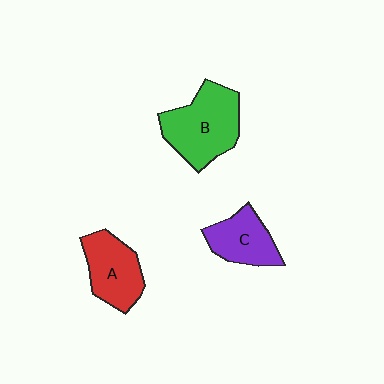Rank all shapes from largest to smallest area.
From largest to smallest: B (green), A (red), C (purple).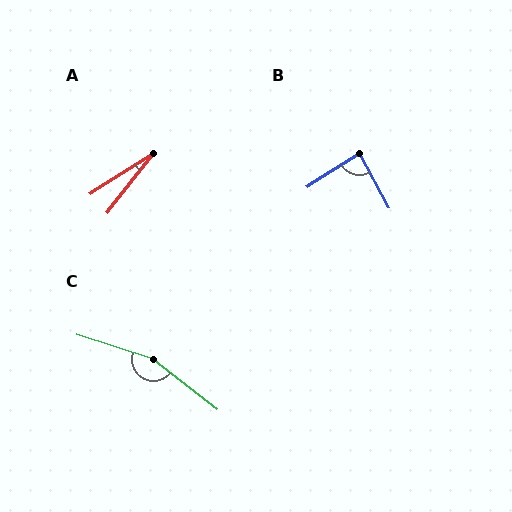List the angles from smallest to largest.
A (19°), B (86°), C (159°).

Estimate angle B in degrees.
Approximately 86 degrees.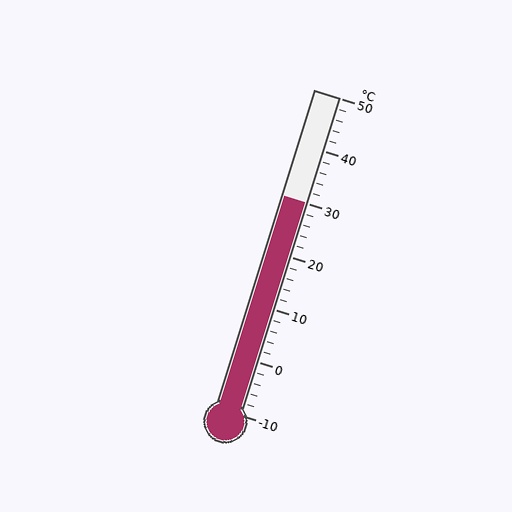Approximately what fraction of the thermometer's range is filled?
The thermometer is filled to approximately 65% of its range.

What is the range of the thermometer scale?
The thermometer scale ranges from -10°C to 50°C.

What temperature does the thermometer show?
The thermometer shows approximately 30°C.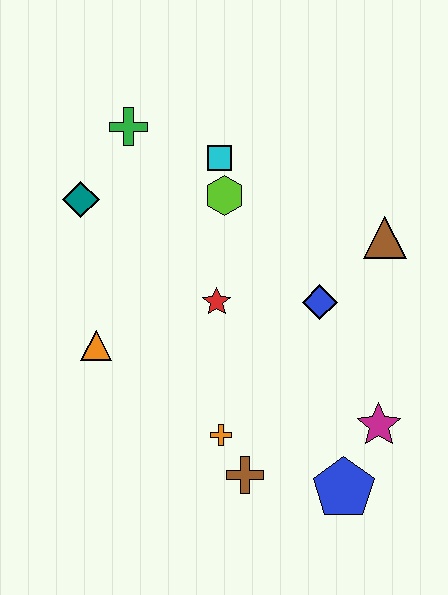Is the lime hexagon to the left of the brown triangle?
Yes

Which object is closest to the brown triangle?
The blue diamond is closest to the brown triangle.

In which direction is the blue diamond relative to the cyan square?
The blue diamond is below the cyan square.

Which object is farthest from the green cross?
The blue pentagon is farthest from the green cross.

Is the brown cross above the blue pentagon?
Yes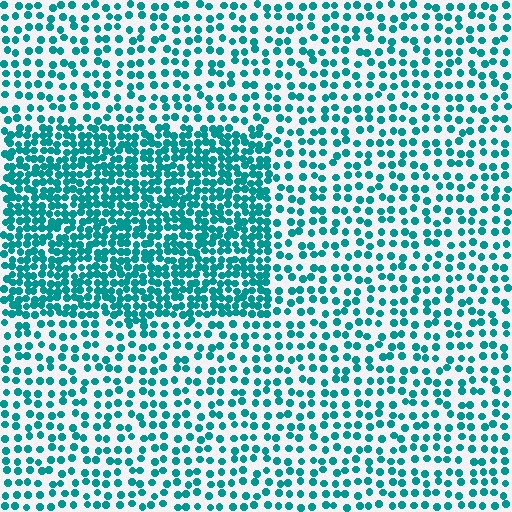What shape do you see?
I see a rectangle.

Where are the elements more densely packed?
The elements are more densely packed inside the rectangle boundary.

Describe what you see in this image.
The image contains small teal elements arranged at two different densities. A rectangle-shaped region is visible where the elements are more densely packed than the surrounding area.